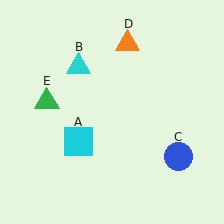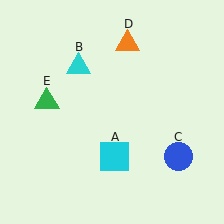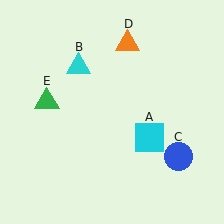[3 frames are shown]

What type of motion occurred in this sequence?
The cyan square (object A) rotated counterclockwise around the center of the scene.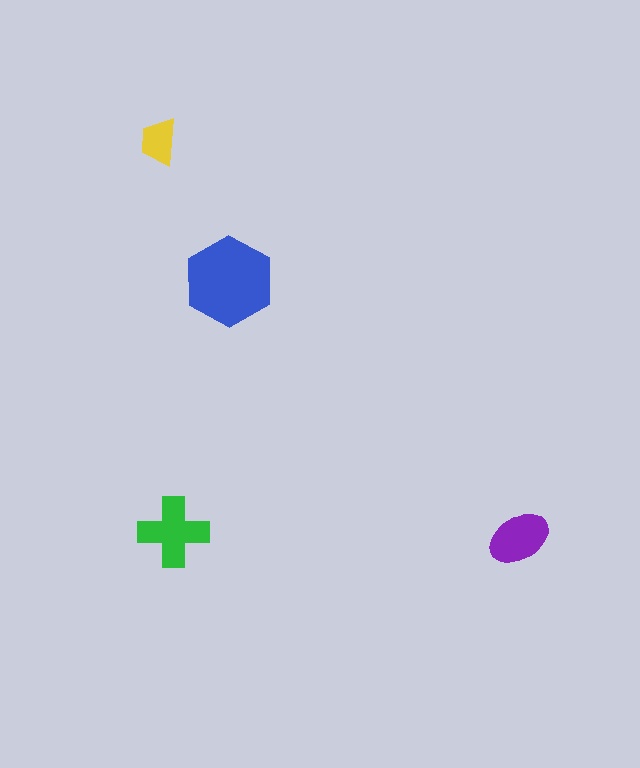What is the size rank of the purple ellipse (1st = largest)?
3rd.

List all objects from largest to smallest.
The blue hexagon, the green cross, the purple ellipse, the yellow trapezoid.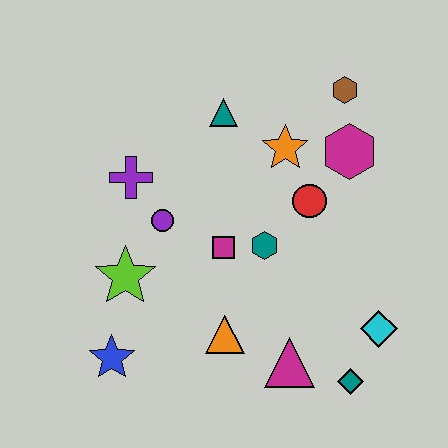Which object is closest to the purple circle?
The purple cross is closest to the purple circle.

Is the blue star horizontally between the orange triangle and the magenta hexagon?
No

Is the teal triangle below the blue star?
No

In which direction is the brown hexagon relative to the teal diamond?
The brown hexagon is above the teal diamond.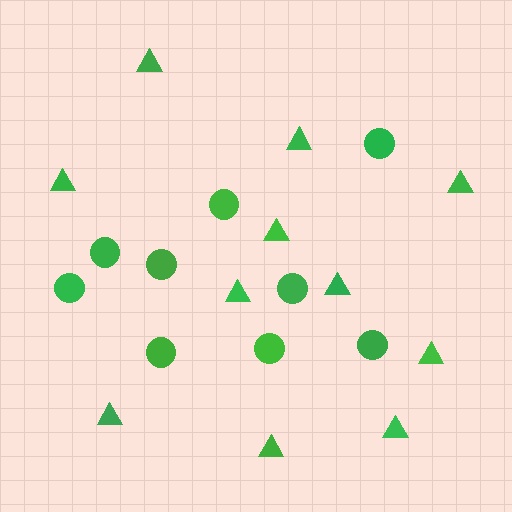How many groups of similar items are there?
There are 2 groups: one group of circles (9) and one group of triangles (11).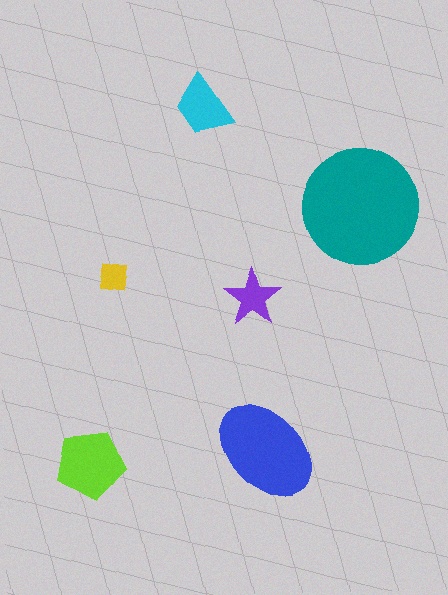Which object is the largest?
The teal circle.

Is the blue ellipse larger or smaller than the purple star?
Larger.